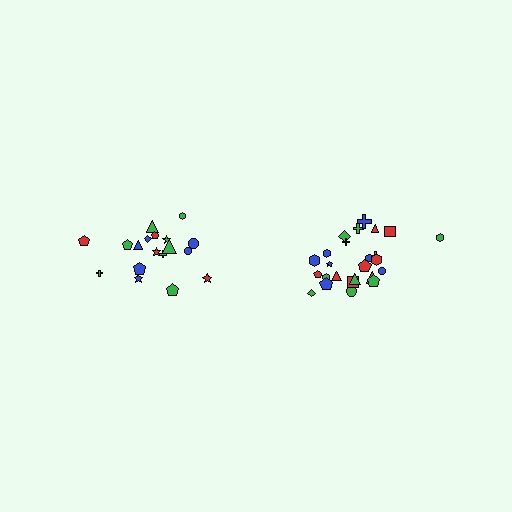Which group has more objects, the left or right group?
The right group.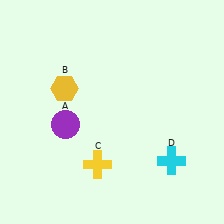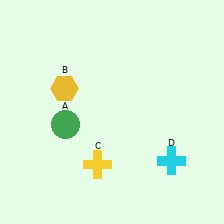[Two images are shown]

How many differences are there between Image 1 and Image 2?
There is 1 difference between the two images.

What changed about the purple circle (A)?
In Image 1, A is purple. In Image 2, it changed to green.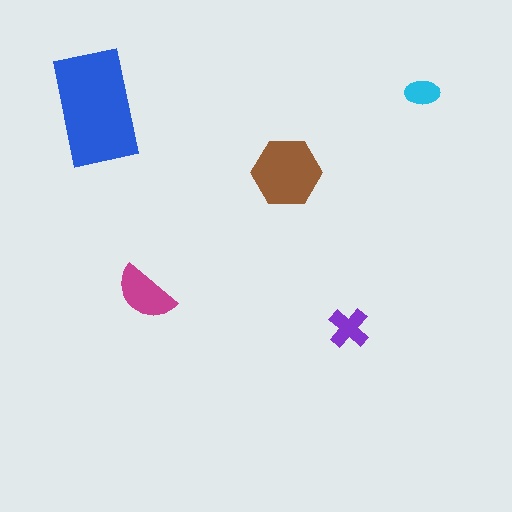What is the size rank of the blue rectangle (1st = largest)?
1st.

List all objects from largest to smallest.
The blue rectangle, the brown hexagon, the magenta semicircle, the purple cross, the cyan ellipse.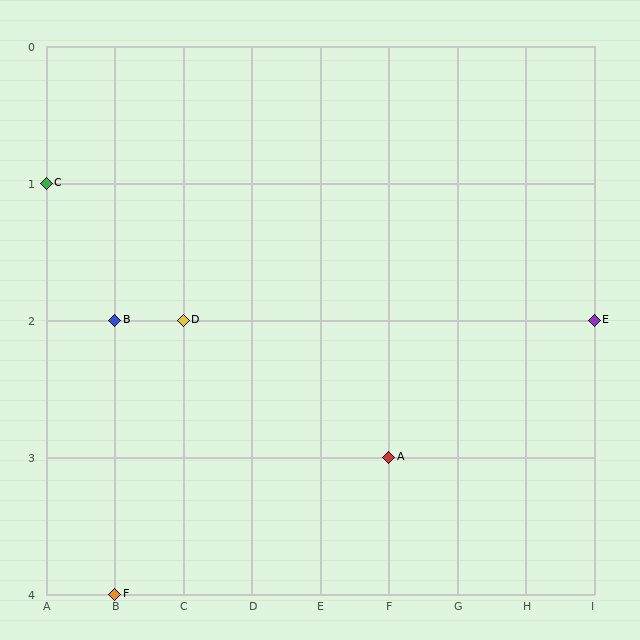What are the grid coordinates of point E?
Point E is at grid coordinates (I, 2).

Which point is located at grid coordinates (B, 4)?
Point F is at (B, 4).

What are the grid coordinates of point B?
Point B is at grid coordinates (B, 2).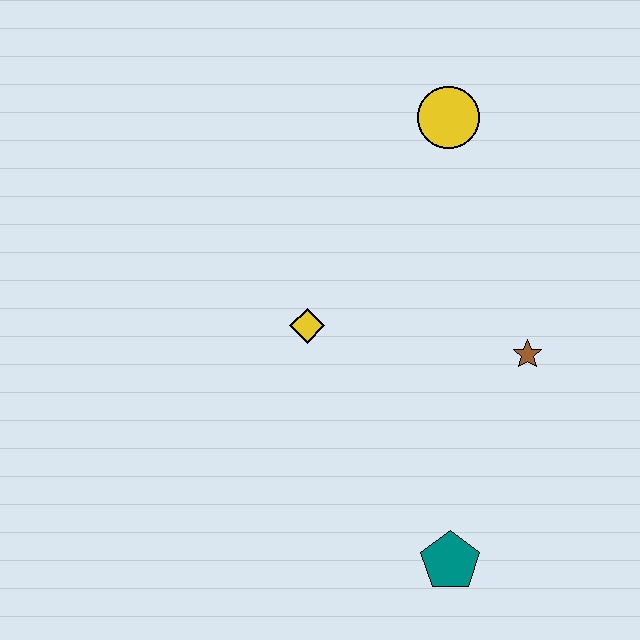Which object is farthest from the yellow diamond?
The teal pentagon is farthest from the yellow diamond.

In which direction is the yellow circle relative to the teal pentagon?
The yellow circle is above the teal pentagon.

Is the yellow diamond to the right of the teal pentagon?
No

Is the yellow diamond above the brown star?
Yes